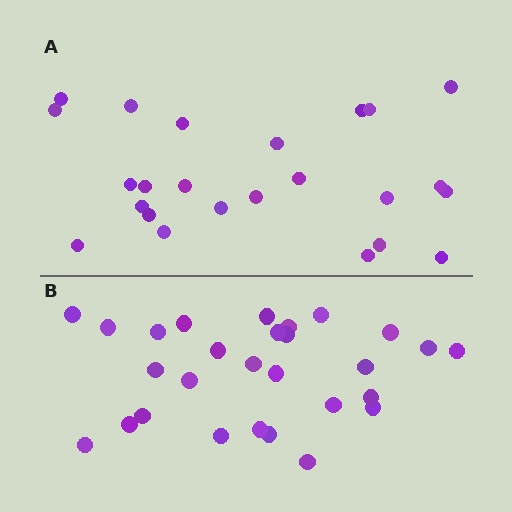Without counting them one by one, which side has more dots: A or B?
Region B (the bottom region) has more dots.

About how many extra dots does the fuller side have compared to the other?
Region B has about 4 more dots than region A.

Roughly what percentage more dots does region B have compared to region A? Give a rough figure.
About 15% more.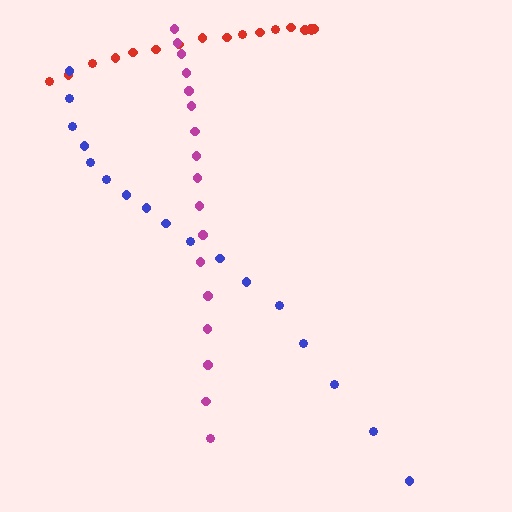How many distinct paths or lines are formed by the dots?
There are 3 distinct paths.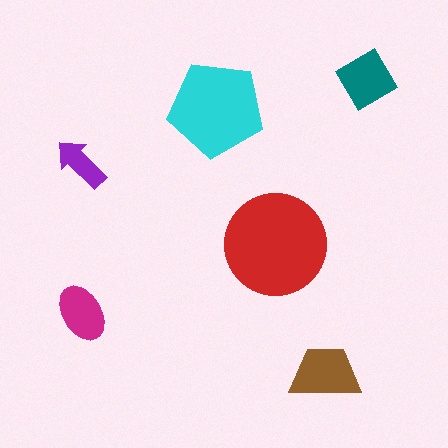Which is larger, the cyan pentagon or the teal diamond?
The cyan pentagon.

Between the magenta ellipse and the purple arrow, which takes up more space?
The magenta ellipse.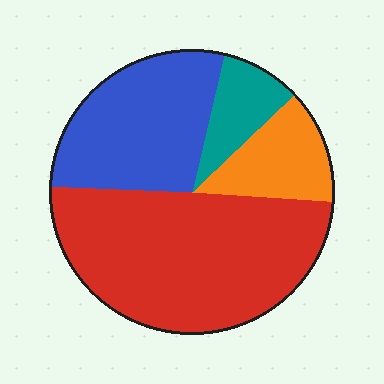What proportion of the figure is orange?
Orange takes up less than a sixth of the figure.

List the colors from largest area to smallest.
From largest to smallest: red, blue, orange, teal.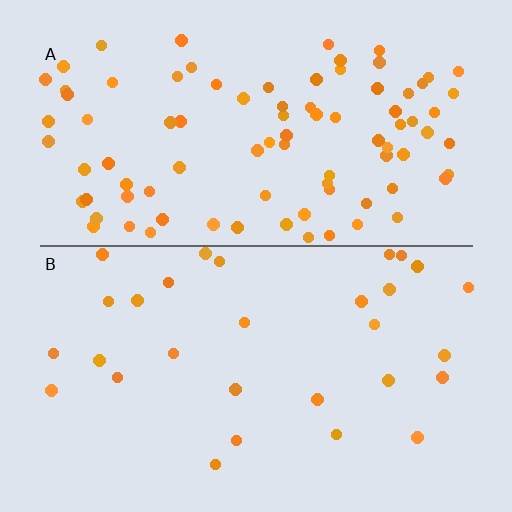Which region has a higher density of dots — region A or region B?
A (the top).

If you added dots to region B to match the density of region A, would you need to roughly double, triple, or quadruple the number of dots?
Approximately triple.